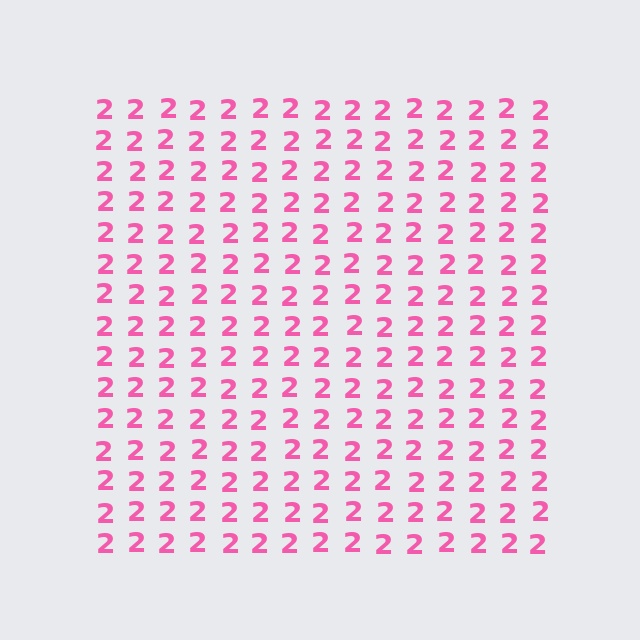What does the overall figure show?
The overall figure shows a square.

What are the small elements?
The small elements are digit 2's.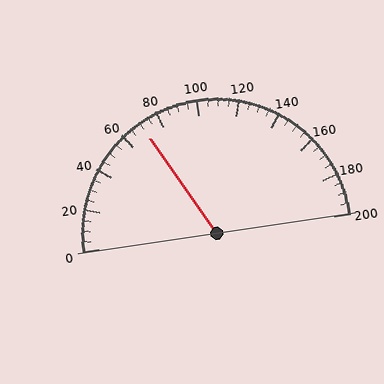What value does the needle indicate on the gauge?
The needle indicates approximately 70.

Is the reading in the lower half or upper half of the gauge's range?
The reading is in the lower half of the range (0 to 200).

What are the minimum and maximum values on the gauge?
The gauge ranges from 0 to 200.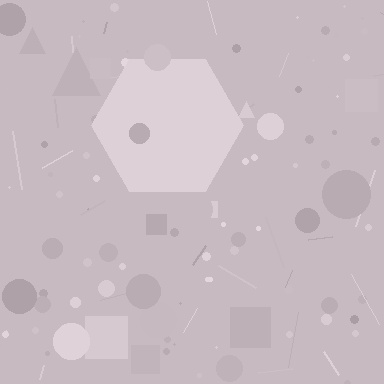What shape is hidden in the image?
A hexagon is hidden in the image.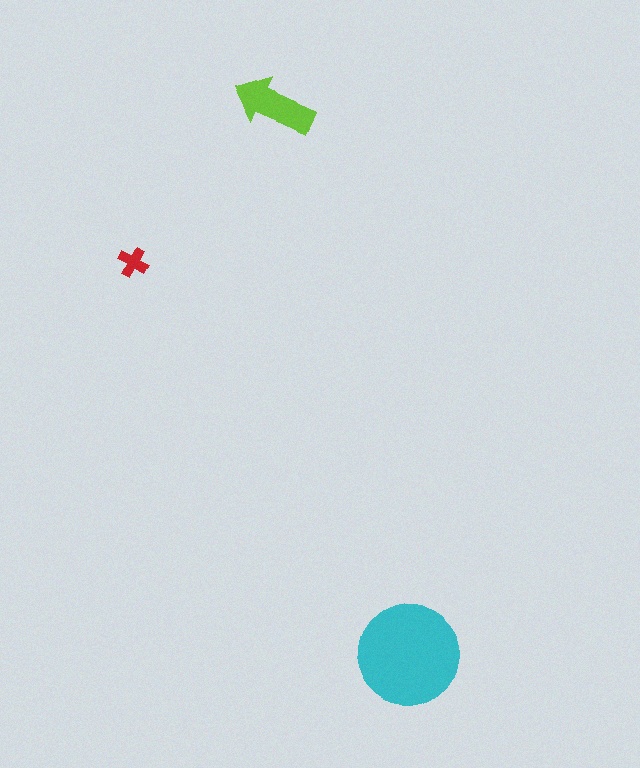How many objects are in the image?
There are 3 objects in the image.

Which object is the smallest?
The red cross.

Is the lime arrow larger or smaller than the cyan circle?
Smaller.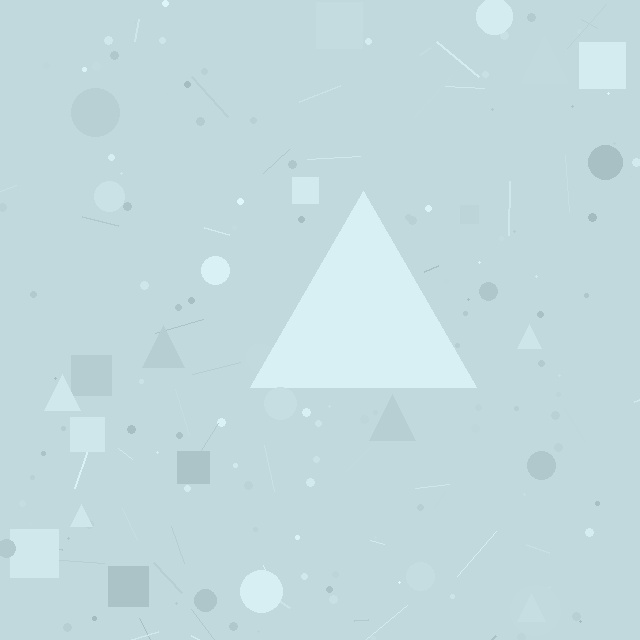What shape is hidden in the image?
A triangle is hidden in the image.